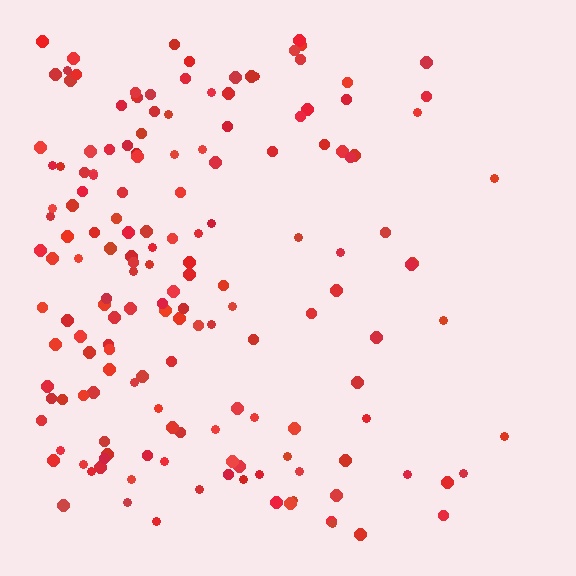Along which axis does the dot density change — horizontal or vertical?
Horizontal.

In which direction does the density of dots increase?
From right to left, with the left side densest.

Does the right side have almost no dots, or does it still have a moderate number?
Still a moderate number, just noticeably fewer than the left.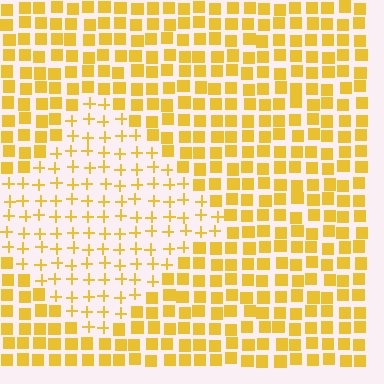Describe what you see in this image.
The image is filled with small yellow elements arranged in a uniform grid. A diamond-shaped region contains plus signs, while the surrounding area contains squares. The boundary is defined purely by the change in element shape.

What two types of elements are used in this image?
The image uses plus signs inside the diamond region and squares outside it.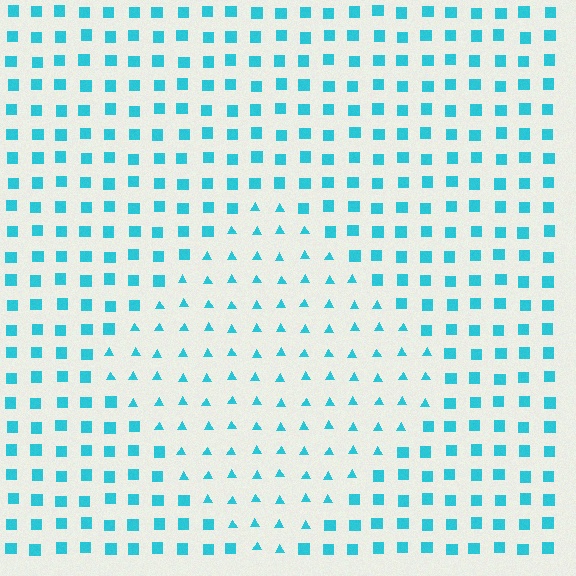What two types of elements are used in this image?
The image uses triangles inside the diamond region and squares outside it.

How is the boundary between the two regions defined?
The boundary is defined by a change in element shape: triangles inside vs. squares outside. All elements share the same color and spacing.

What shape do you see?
I see a diamond.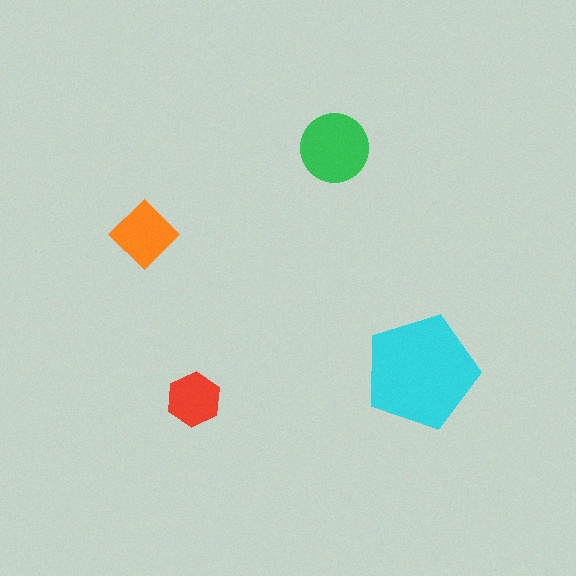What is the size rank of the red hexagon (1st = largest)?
4th.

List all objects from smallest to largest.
The red hexagon, the orange diamond, the green circle, the cyan pentagon.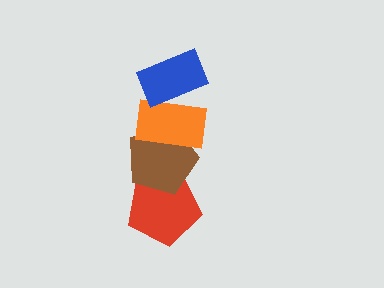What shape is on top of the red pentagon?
The brown pentagon is on top of the red pentagon.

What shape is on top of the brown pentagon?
The orange rectangle is on top of the brown pentagon.